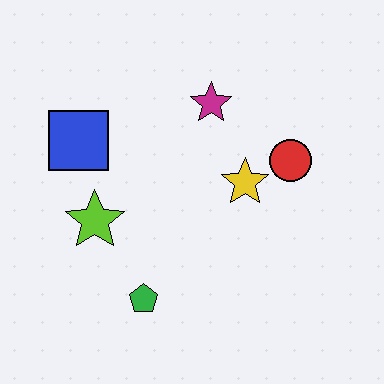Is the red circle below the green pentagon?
No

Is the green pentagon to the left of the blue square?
No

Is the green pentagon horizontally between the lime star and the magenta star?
Yes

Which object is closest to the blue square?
The lime star is closest to the blue square.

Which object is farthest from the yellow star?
The blue square is farthest from the yellow star.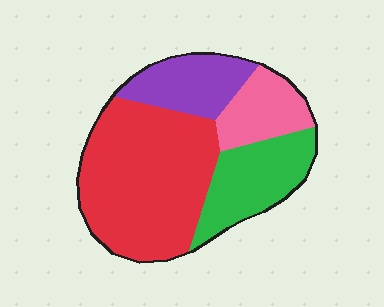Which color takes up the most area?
Red, at roughly 50%.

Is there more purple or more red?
Red.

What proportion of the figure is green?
Green covers 21% of the figure.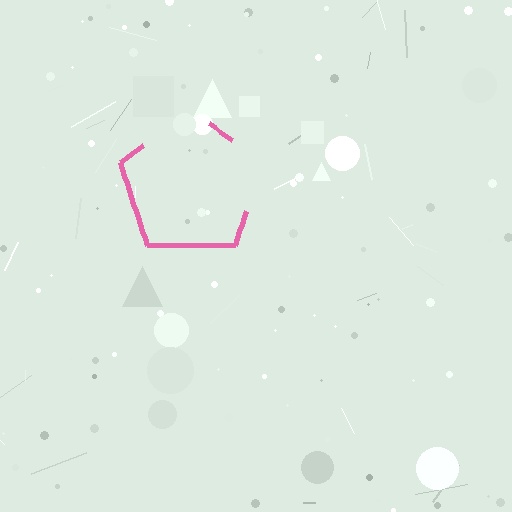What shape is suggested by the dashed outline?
The dashed outline suggests a pentagon.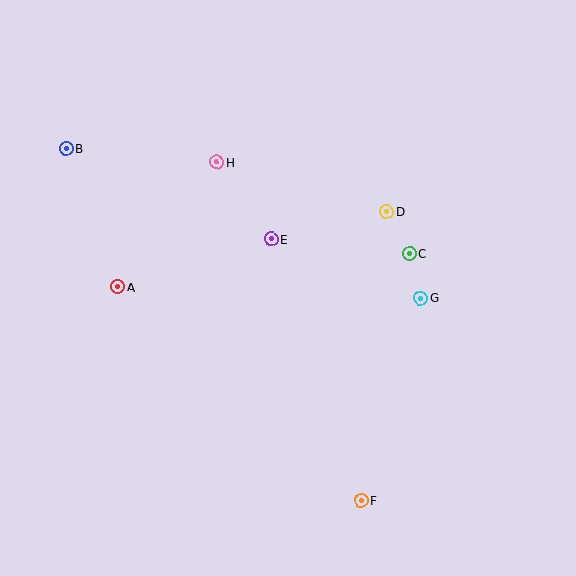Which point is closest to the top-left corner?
Point B is closest to the top-left corner.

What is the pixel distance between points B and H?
The distance between B and H is 152 pixels.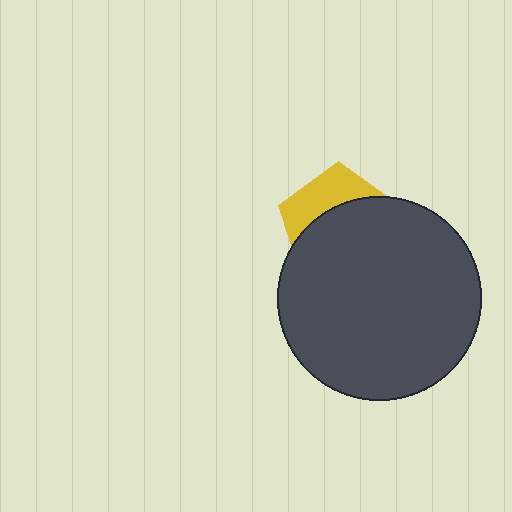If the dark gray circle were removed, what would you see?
You would see the complete yellow pentagon.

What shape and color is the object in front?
The object in front is a dark gray circle.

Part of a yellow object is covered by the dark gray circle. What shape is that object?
It is a pentagon.